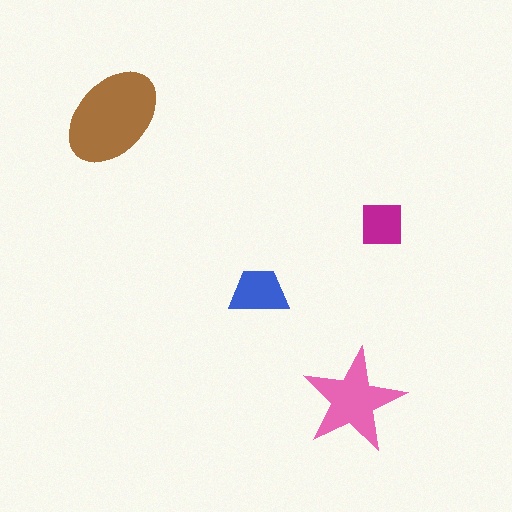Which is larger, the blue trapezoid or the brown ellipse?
The brown ellipse.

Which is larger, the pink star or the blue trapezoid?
The pink star.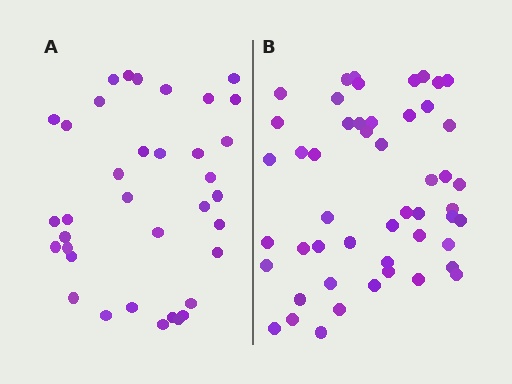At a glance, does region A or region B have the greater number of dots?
Region B (the right region) has more dots.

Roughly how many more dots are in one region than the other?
Region B has approximately 15 more dots than region A.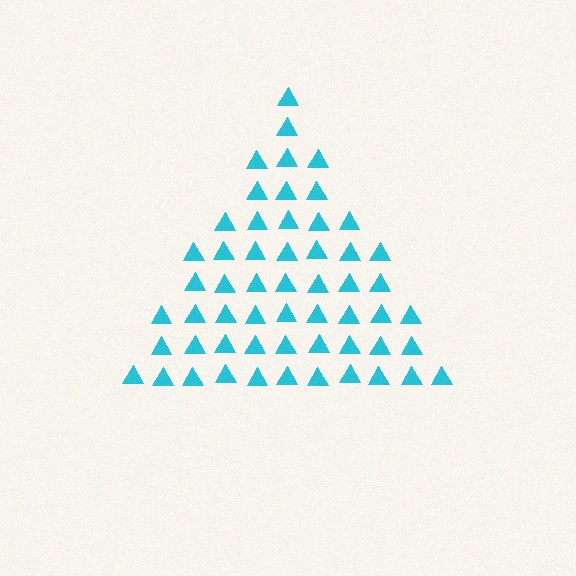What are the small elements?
The small elements are triangles.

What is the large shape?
The large shape is a triangle.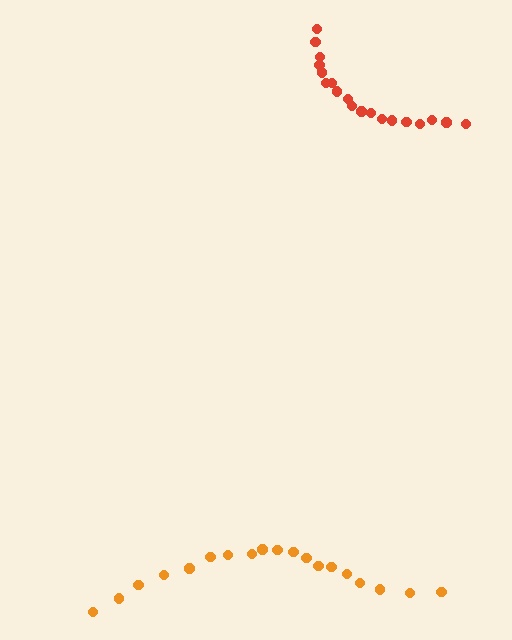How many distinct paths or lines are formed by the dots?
There are 2 distinct paths.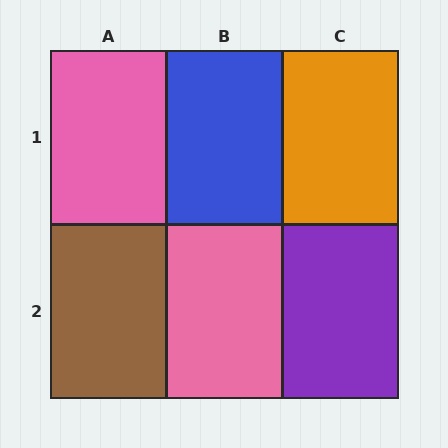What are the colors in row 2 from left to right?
Brown, pink, purple.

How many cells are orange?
1 cell is orange.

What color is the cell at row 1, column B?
Blue.